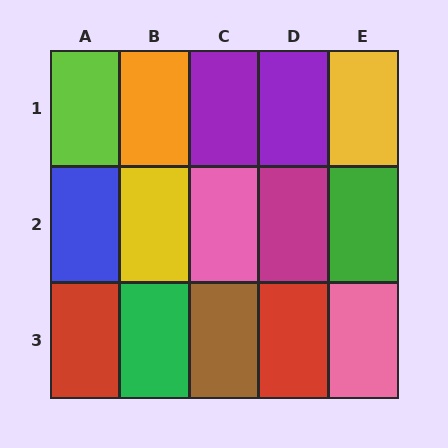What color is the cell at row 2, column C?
Pink.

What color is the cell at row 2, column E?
Green.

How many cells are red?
2 cells are red.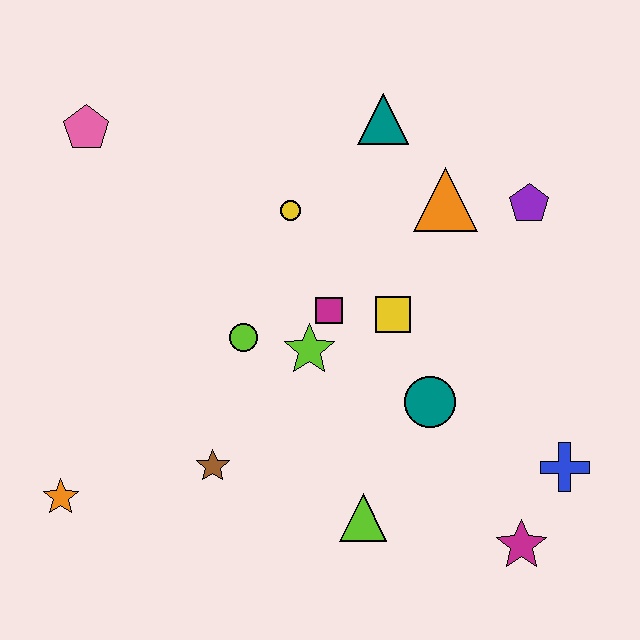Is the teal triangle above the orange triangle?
Yes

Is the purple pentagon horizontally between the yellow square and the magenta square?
No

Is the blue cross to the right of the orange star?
Yes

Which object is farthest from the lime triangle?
The pink pentagon is farthest from the lime triangle.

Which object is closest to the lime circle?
The lime star is closest to the lime circle.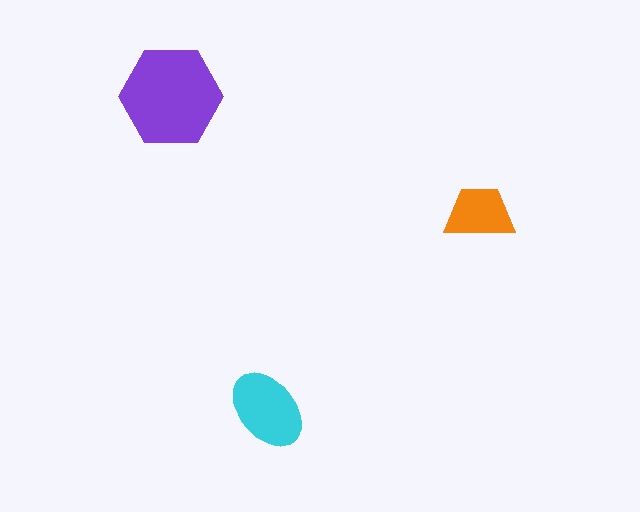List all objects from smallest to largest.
The orange trapezoid, the cyan ellipse, the purple hexagon.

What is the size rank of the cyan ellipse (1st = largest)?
2nd.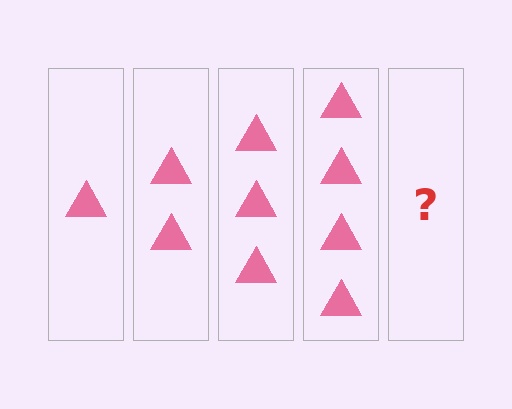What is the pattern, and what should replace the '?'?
The pattern is that each step adds one more triangle. The '?' should be 5 triangles.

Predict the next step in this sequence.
The next step is 5 triangles.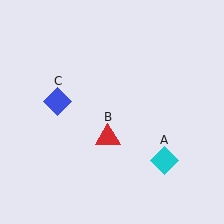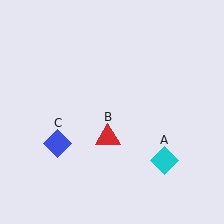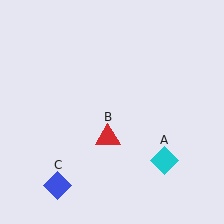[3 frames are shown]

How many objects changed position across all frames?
1 object changed position: blue diamond (object C).